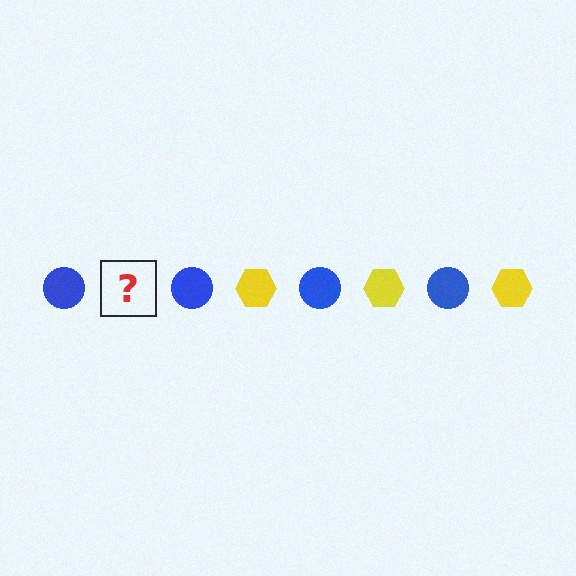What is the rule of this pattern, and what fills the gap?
The rule is that the pattern alternates between blue circle and yellow hexagon. The gap should be filled with a yellow hexagon.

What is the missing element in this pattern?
The missing element is a yellow hexagon.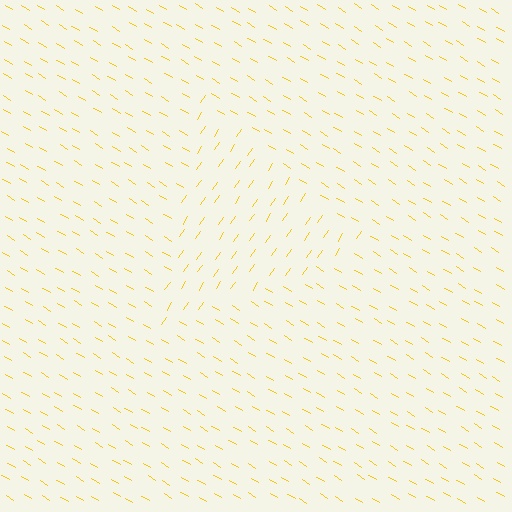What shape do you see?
I see a triangle.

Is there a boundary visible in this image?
Yes, there is a texture boundary formed by a change in line orientation.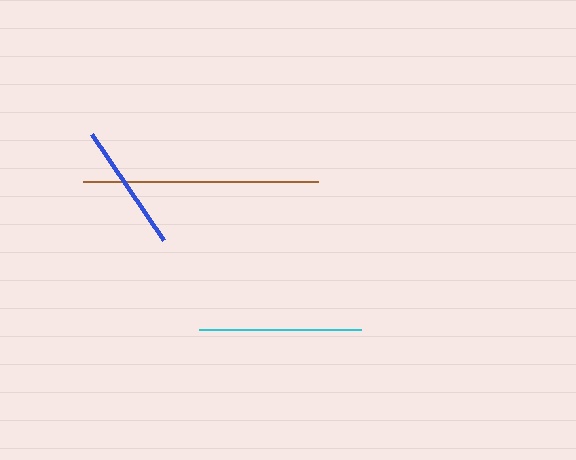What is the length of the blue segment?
The blue segment is approximately 128 pixels long.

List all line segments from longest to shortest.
From longest to shortest: brown, cyan, blue.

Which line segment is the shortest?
The blue line is the shortest at approximately 128 pixels.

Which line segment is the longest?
The brown line is the longest at approximately 235 pixels.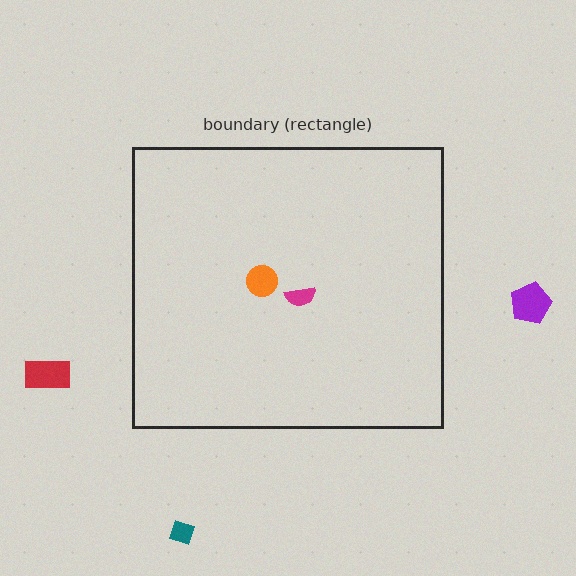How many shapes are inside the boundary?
2 inside, 3 outside.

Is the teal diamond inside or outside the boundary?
Outside.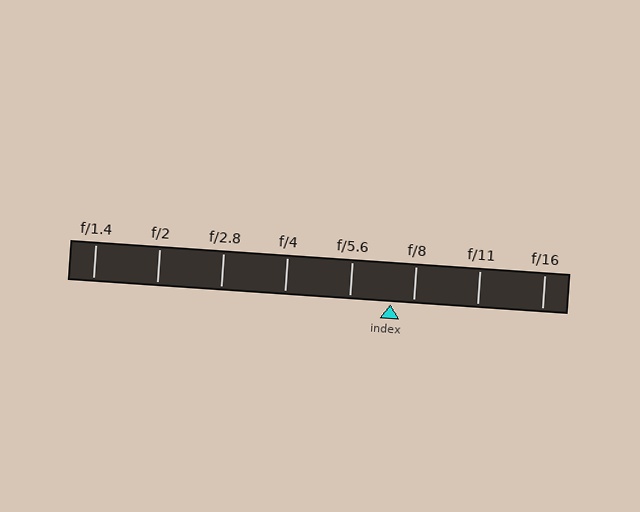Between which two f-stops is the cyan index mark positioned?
The index mark is between f/5.6 and f/8.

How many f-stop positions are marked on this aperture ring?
There are 8 f-stop positions marked.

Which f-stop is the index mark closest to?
The index mark is closest to f/8.